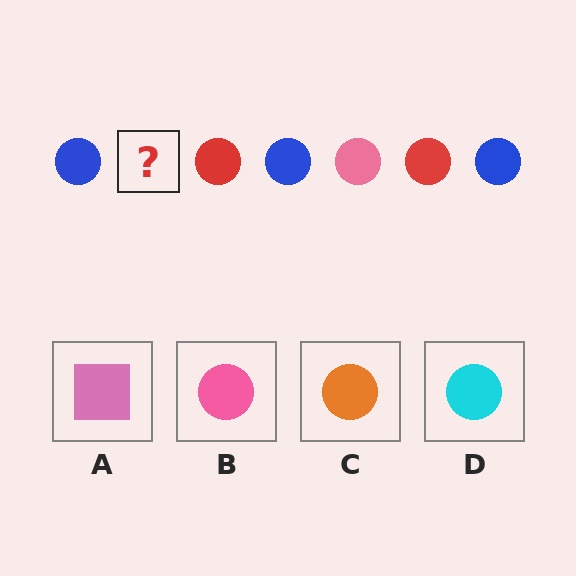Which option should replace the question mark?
Option B.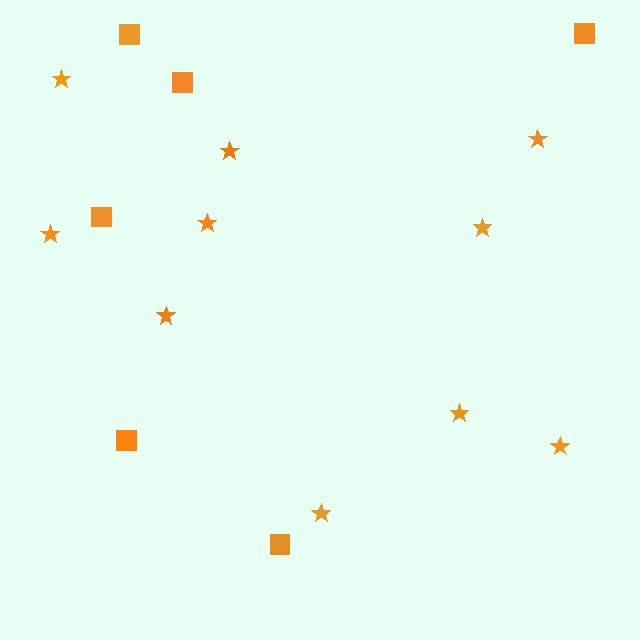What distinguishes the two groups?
There are 2 groups: one group of squares (6) and one group of stars (10).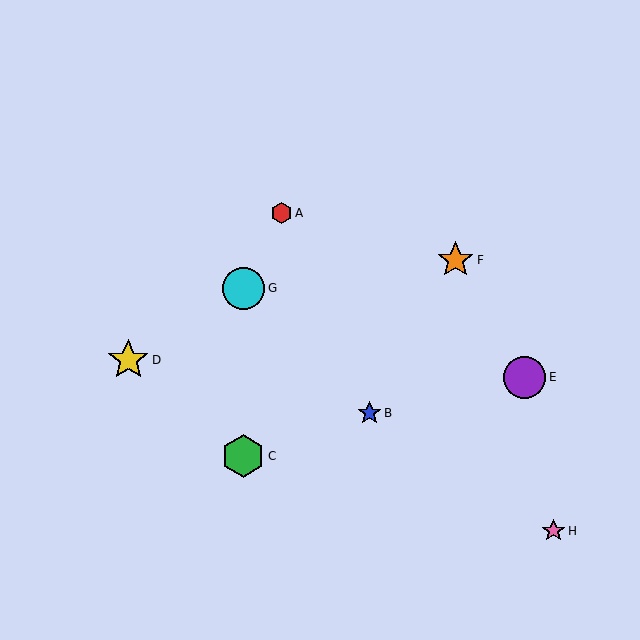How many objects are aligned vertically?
2 objects (C, G) are aligned vertically.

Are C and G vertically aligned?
Yes, both are at x≈243.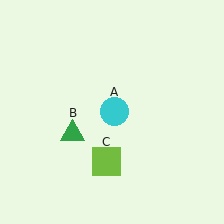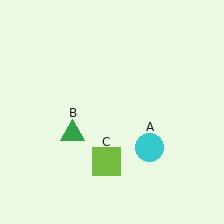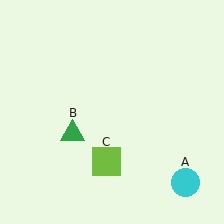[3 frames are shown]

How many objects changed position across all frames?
1 object changed position: cyan circle (object A).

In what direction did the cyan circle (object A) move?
The cyan circle (object A) moved down and to the right.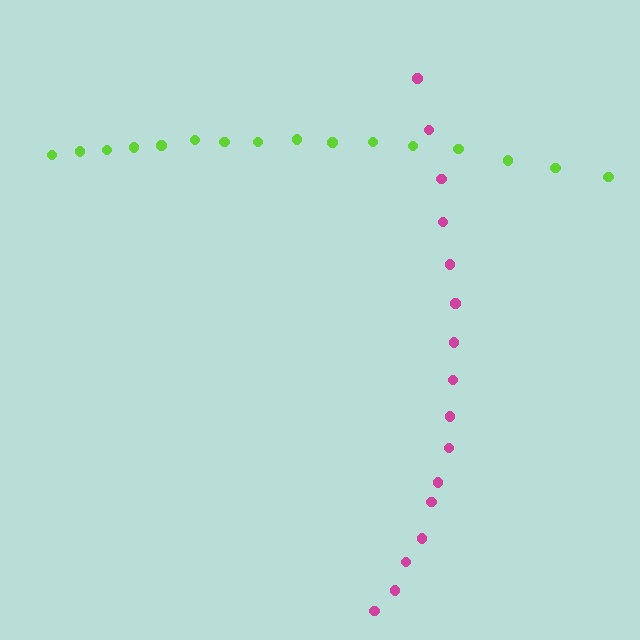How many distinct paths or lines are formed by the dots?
There are 2 distinct paths.